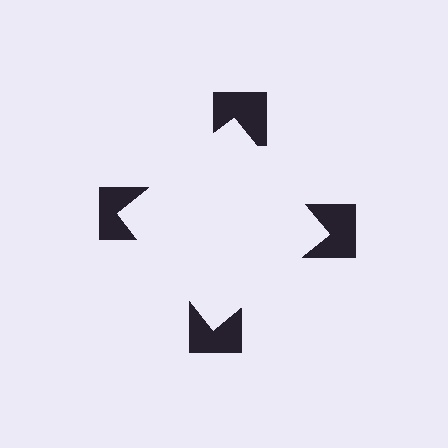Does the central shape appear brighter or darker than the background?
It typically appears slightly brighter than the background, even though no actual brightness change is drawn.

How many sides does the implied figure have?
4 sides.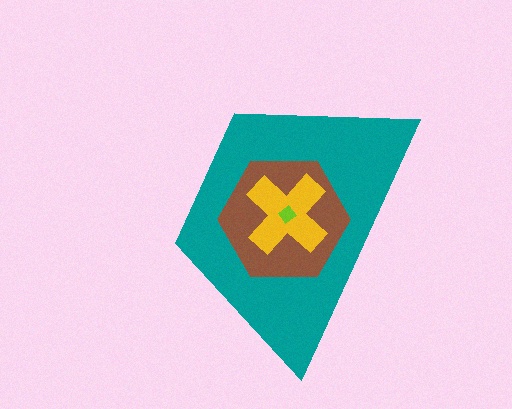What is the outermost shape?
The teal trapezoid.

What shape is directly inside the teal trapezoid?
The brown hexagon.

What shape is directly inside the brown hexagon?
The yellow cross.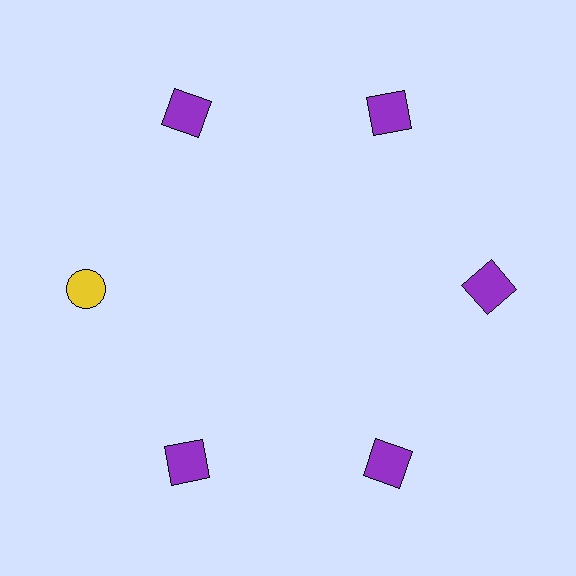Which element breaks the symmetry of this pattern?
The yellow circle at roughly the 9 o'clock position breaks the symmetry. All other shapes are purple squares.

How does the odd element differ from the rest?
It differs in both color (yellow instead of purple) and shape (circle instead of square).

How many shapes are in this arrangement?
There are 6 shapes arranged in a ring pattern.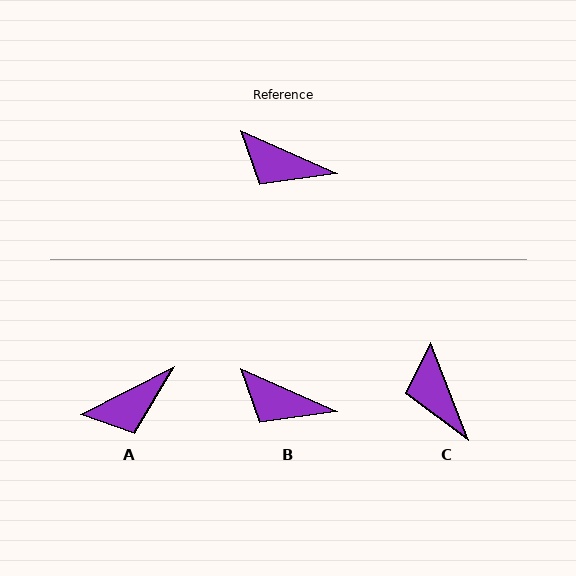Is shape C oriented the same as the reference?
No, it is off by about 45 degrees.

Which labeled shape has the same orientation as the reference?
B.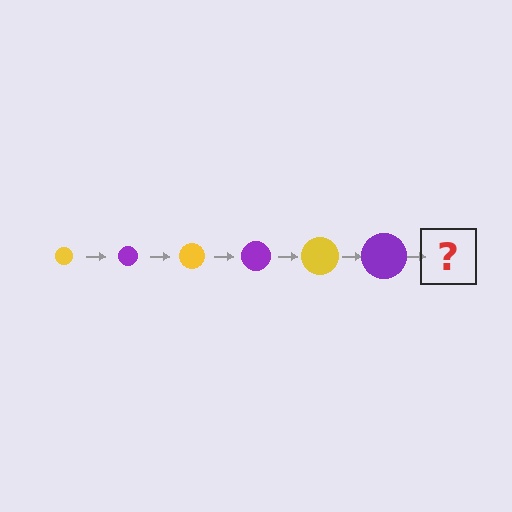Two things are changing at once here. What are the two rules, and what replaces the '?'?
The two rules are that the circle grows larger each step and the color cycles through yellow and purple. The '?' should be a yellow circle, larger than the previous one.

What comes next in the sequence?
The next element should be a yellow circle, larger than the previous one.